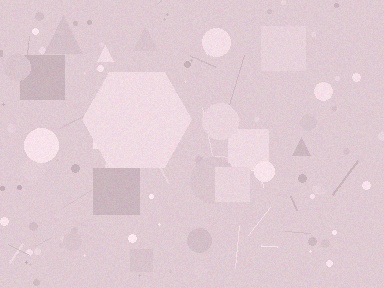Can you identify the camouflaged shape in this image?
The camouflaged shape is a hexagon.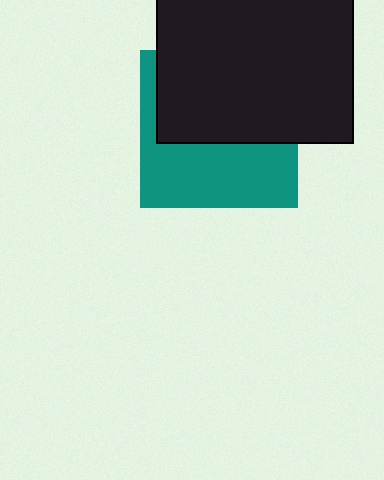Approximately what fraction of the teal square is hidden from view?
Roughly 53% of the teal square is hidden behind the black square.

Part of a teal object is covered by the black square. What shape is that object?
It is a square.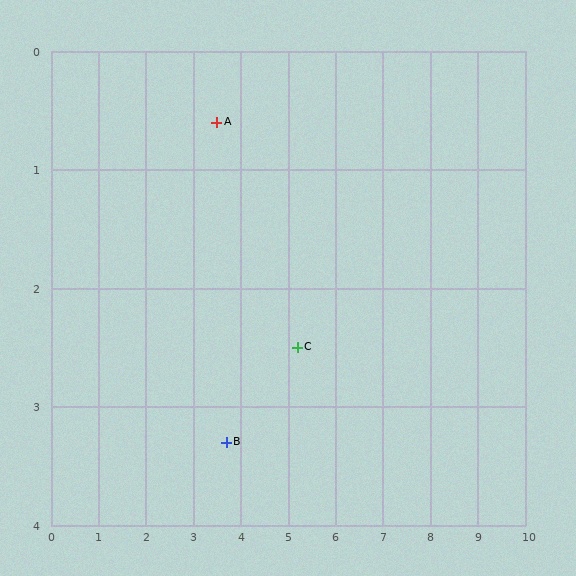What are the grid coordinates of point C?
Point C is at approximately (5.2, 2.5).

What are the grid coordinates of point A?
Point A is at approximately (3.5, 0.6).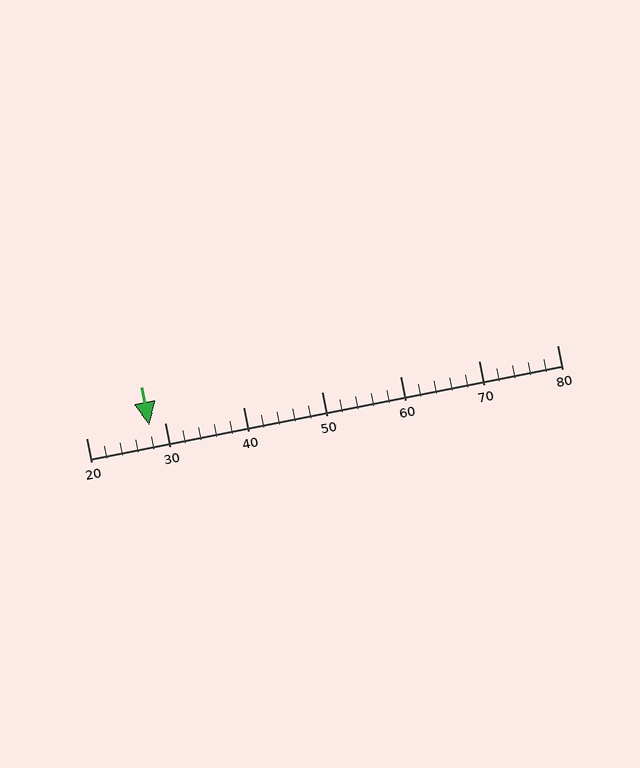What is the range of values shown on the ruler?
The ruler shows values from 20 to 80.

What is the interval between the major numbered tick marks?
The major tick marks are spaced 10 units apart.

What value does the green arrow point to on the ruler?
The green arrow points to approximately 28.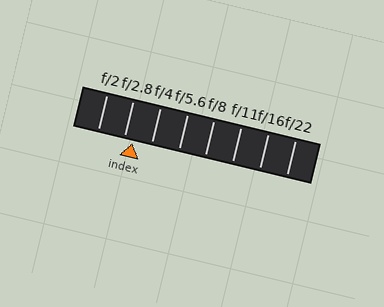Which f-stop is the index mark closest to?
The index mark is closest to f/2.8.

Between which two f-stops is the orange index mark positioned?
The index mark is between f/2.8 and f/4.